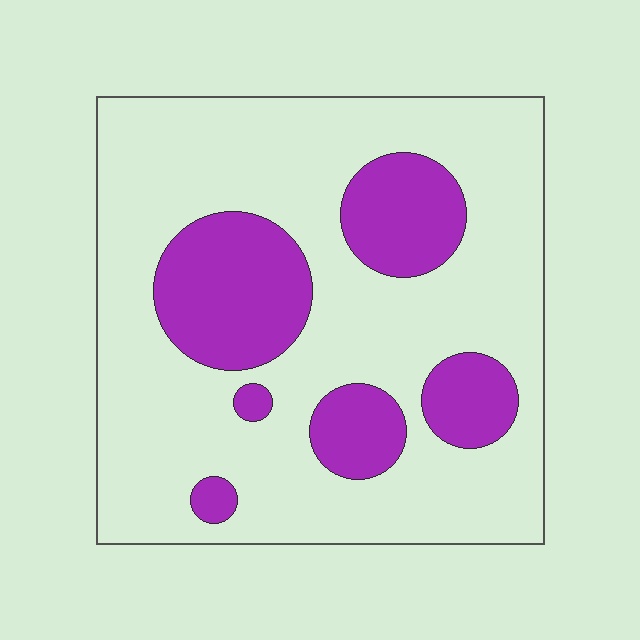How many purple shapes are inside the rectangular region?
6.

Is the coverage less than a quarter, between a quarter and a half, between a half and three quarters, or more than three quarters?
Between a quarter and a half.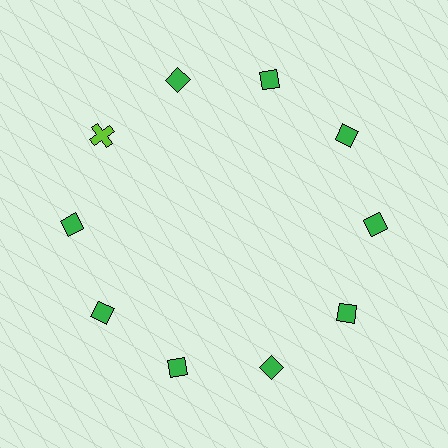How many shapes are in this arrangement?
There are 10 shapes arranged in a ring pattern.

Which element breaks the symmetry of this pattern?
The lime cross at roughly the 10 o'clock position breaks the symmetry. All other shapes are green diamonds.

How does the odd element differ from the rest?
It differs in both color (lime instead of green) and shape (cross instead of diamond).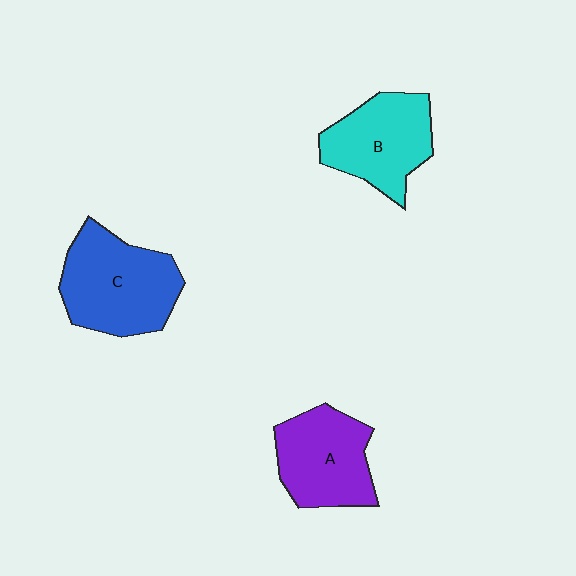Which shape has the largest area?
Shape C (blue).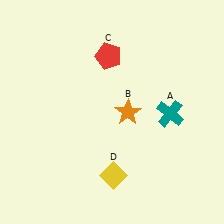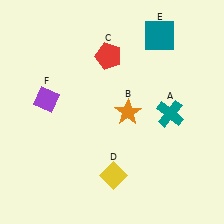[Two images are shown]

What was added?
A teal square (E), a purple diamond (F) were added in Image 2.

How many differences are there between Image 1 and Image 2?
There are 2 differences between the two images.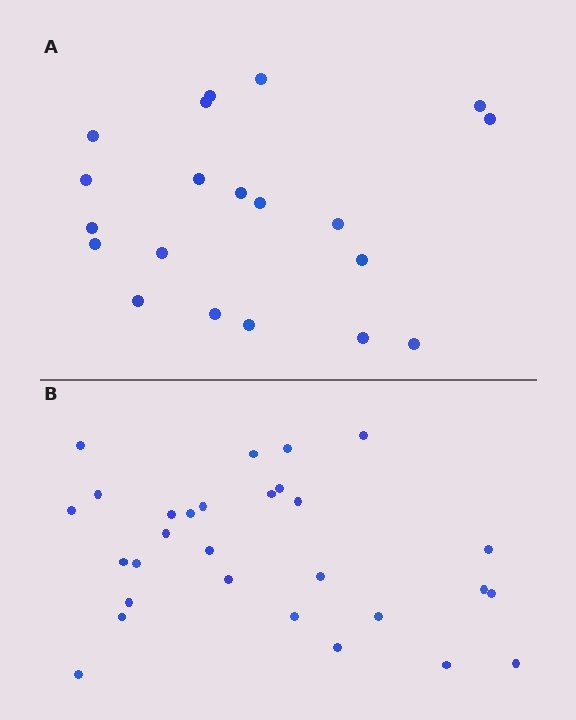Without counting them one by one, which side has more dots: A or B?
Region B (the bottom region) has more dots.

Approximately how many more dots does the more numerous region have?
Region B has roughly 8 or so more dots than region A.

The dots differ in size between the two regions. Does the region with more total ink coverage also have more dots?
No. Region A has more total ink coverage because its dots are larger, but region B actually contains more individual dots. Total area can be misleading — the number of items is what matters here.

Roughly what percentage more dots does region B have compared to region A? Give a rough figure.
About 45% more.